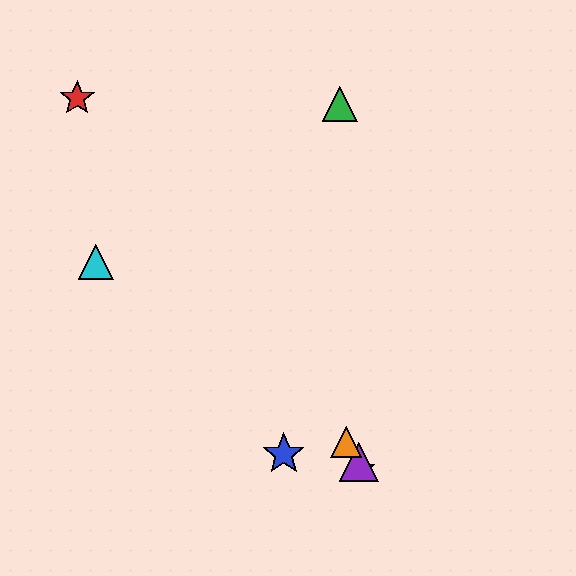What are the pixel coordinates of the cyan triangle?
The cyan triangle is at (96, 262).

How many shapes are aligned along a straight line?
3 shapes (the yellow star, the purple triangle, the orange triangle) are aligned along a straight line.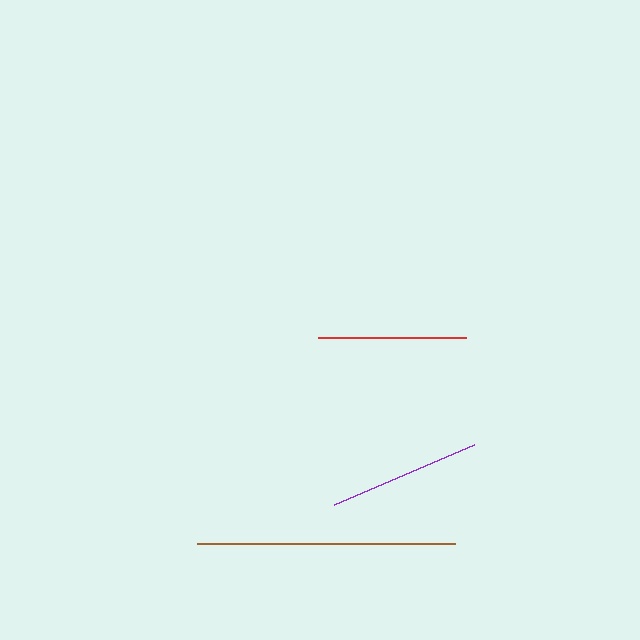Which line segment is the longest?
The brown line is the longest at approximately 258 pixels.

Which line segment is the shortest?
The red line is the shortest at approximately 148 pixels.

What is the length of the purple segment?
The purple segment is approximately 152 pixels long.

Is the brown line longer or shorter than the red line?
The brown line is longer than the red line.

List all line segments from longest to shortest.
From longest to shortest: brown, purple, red.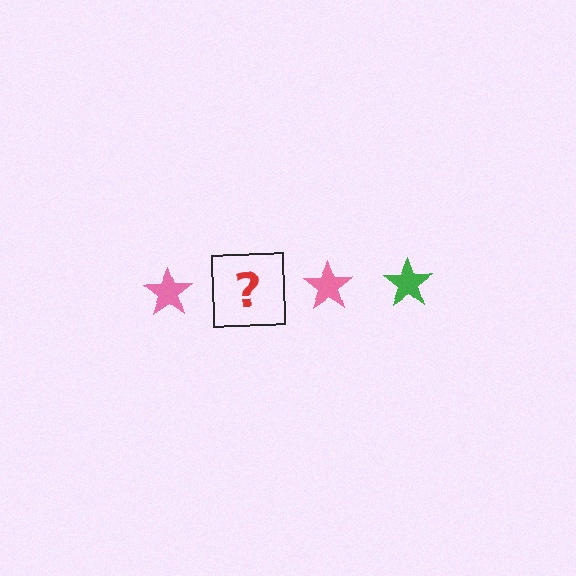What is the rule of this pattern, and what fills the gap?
The rule is that the pattern cycles through pink, green stars. The gap should be filled with a green star.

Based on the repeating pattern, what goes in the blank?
The blank should be a green star.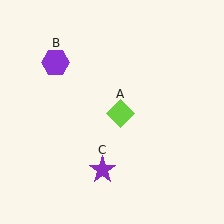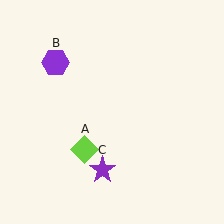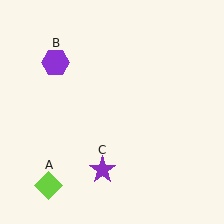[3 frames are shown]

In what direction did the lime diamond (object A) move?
The lime diamond (object A) moved down and to the left.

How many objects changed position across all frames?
1 object changed position: lime diamond (object A).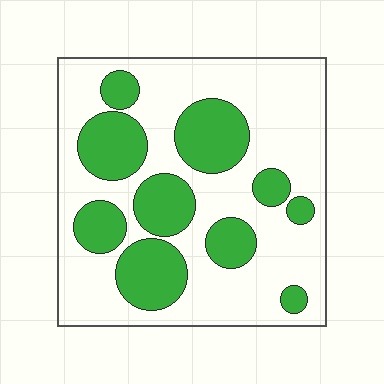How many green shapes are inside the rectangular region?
10.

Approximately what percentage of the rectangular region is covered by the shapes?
Approximately 35%.